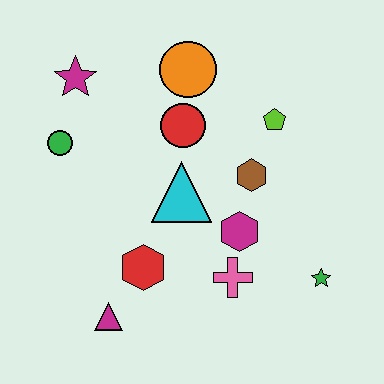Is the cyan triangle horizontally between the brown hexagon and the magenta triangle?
Yes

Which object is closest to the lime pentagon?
The brown hexagon is closest to the lime pentagon.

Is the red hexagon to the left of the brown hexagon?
Yes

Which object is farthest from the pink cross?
The magenta star is farthest from the pink cross.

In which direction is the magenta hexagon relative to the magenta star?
The magenta hexagon is to the right of the magenta star.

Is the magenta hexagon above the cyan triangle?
No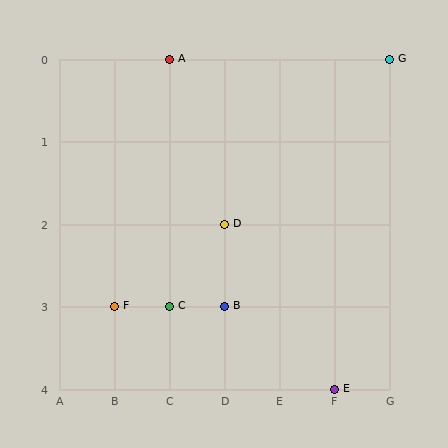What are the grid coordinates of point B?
Point B is at grid coordinates (D, 3).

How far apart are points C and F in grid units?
Points C and F are 1 column apart.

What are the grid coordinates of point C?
Point C is at grid coordinates (C, 3).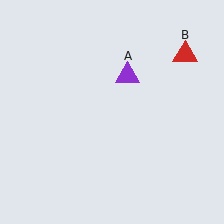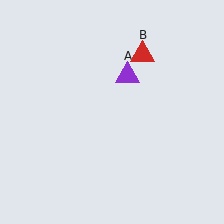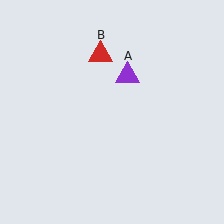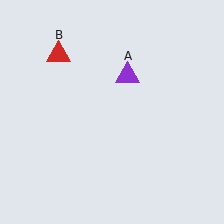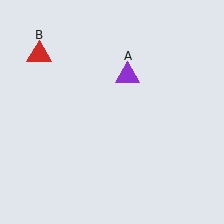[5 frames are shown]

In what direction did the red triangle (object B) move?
The red triangle (object B) moved left.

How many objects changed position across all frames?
1 object changed position: red triangle (object B).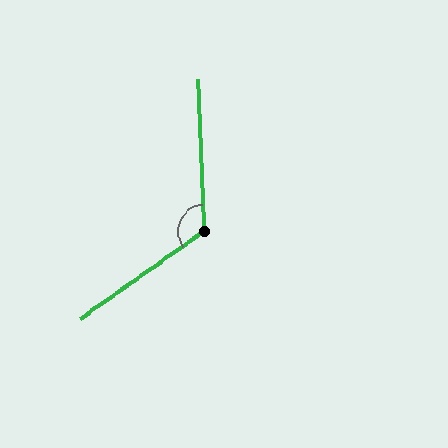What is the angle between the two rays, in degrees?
Approximately 123 degrees.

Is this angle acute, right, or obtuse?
It is obtuse.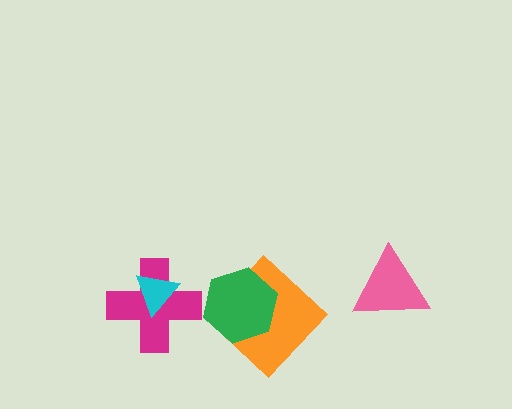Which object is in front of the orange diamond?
The green hexagon is in front of the orange diamond.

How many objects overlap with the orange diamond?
1 object overlaps with the orange diamond.